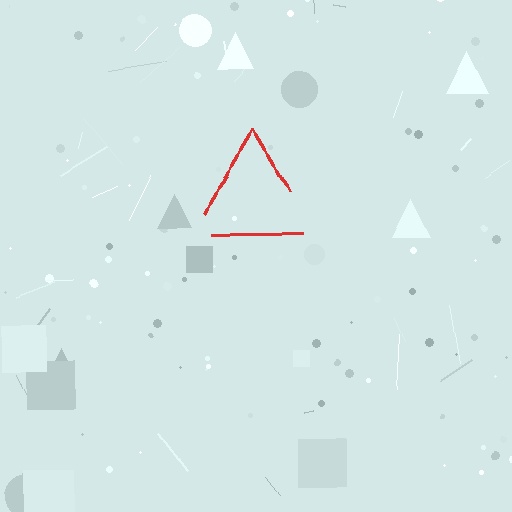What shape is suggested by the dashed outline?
The dashed outline suggests a triangle.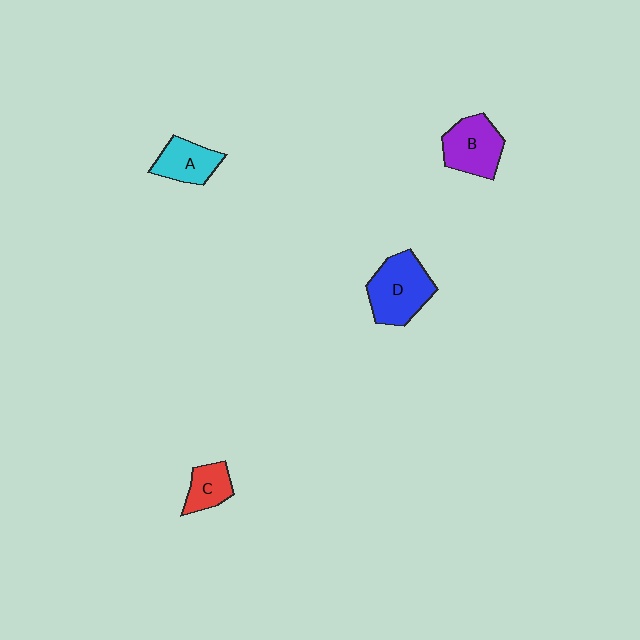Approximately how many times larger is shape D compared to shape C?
Approximately 2.0 times.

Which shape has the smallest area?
Shape C (red).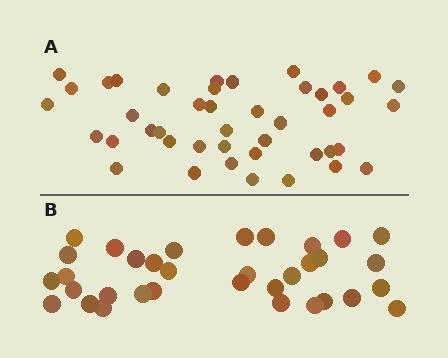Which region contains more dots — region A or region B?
Region A (the top region) has more dots.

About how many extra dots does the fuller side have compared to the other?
Region A has roughly 8 or so more dots than region B.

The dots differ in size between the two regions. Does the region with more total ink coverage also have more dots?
No. Region B has more total ink coverage because its dots are larger, but region A actually contains more individual dots. Total area can be misleading — the number of items is what matters here.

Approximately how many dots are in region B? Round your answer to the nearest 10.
About 30 dots. (The exact count is 34, which rounds to 30.)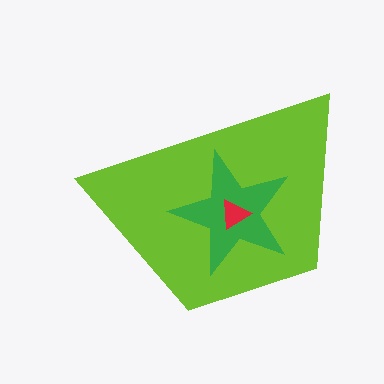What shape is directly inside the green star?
The red triangle.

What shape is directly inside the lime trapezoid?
The green star.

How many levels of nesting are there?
3.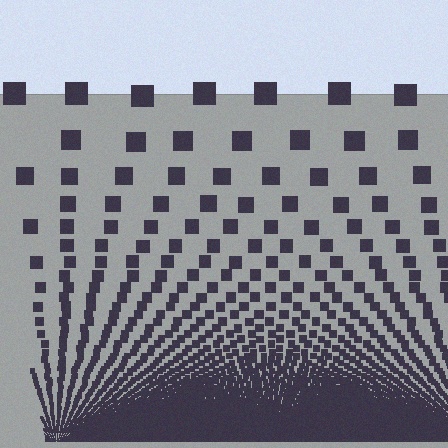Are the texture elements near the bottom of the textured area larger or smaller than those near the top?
Smaller. The gradient is inverted — elements near the bottom are smaller and denser.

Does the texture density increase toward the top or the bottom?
Density increases toward the bottom.